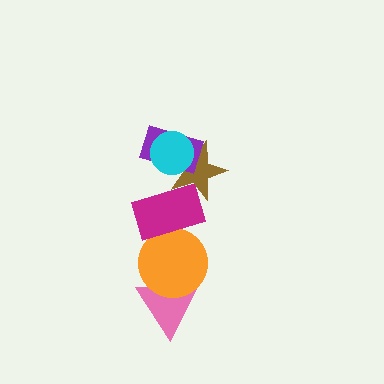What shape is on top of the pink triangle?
The orange circle is on top of the pink triangle.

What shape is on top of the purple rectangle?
The cyan circle is on top of the purple rectangle.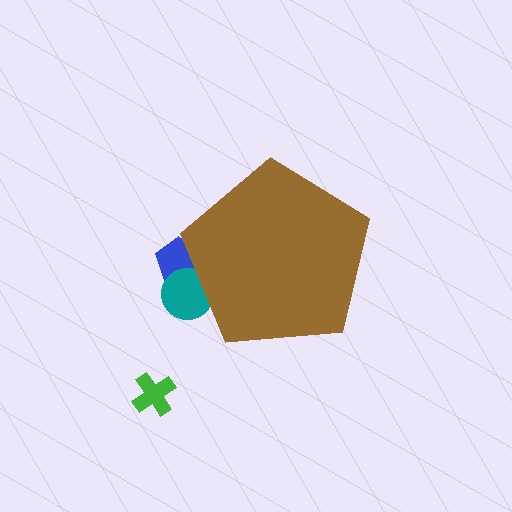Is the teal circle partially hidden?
Yes, the teal circle is partially hidden behind the brown pentagon.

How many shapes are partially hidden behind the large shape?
2 shapes are partially hidden.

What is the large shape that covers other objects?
A brown pentagon.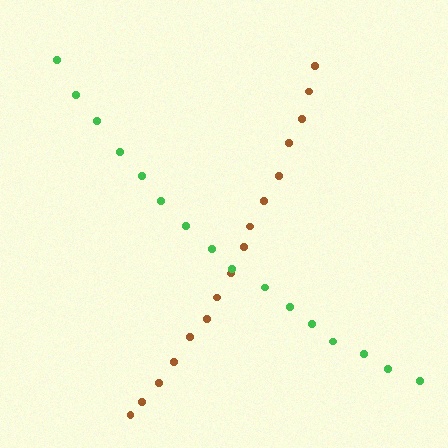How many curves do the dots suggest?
There are 2 distinct paths.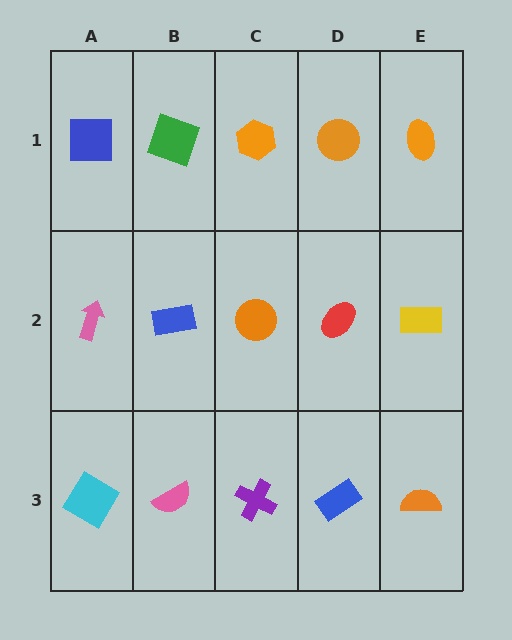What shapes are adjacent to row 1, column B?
A blue rectangle (row 2, column B), a blue square (row 1, column A), an orange hexagon (row 1, column C).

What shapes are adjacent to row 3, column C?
An orange circle (row 2, column C), a pink semicircle (row 3, column B), a blue rectangle (row 3, column D).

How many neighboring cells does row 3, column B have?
3.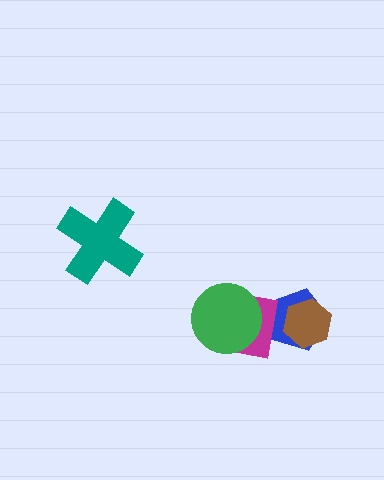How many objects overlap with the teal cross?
0 objects overlap with the teal cross.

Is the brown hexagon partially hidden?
No, no other shape covers it.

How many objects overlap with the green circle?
1 object overlaps with the green circle.